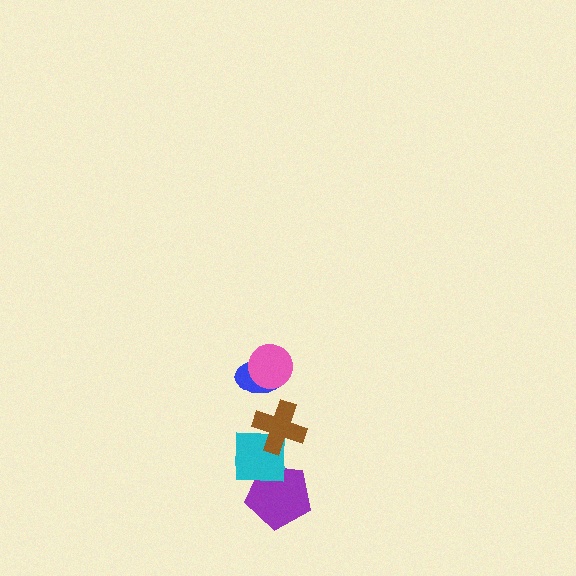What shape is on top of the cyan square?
The brown cross is on top of the cyan square.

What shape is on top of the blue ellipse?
The pink circle is on top of the blue ellipse.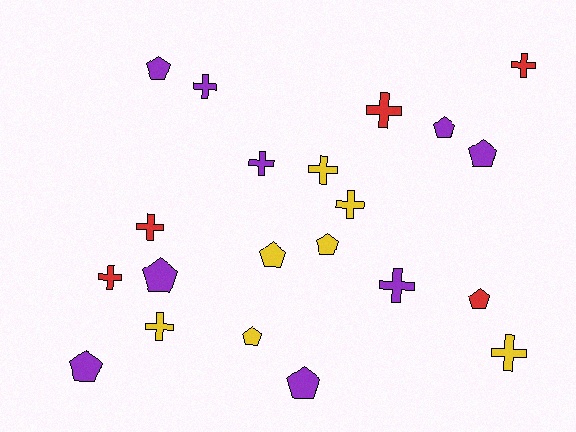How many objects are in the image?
There are 21 objects.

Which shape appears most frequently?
Cross, with 11 objects.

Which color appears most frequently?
Purple, with 9 objects.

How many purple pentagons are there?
There are 6 purple pentagons.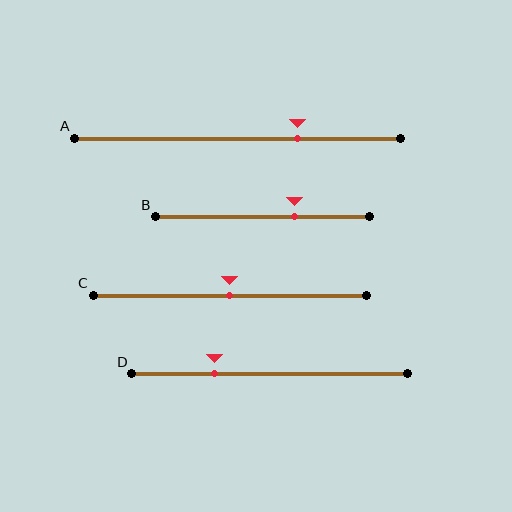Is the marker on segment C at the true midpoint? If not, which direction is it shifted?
Yes, the marker on segment C is at the true midpoint.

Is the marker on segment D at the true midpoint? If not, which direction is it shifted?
No, the marker on segment D is shifted to the left by about 20% of the segment length.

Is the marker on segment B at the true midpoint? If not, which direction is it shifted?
No, the marker on segment B is shifted to the right by about 15% of the segment length.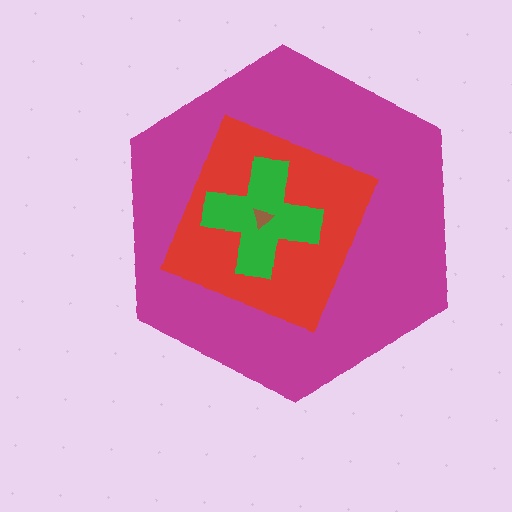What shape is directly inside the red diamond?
The green cross.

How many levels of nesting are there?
4.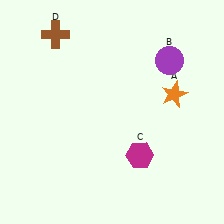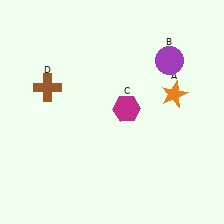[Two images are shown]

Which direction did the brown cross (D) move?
The brown cross (D) moved down.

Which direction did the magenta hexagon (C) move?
The magenta hexagon (C) moved up.